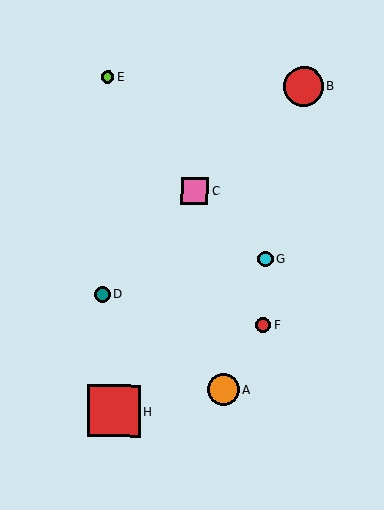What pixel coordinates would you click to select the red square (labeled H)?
Click at (114, 411) to select the red square H.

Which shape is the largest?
The red square (labeled H) is the largest.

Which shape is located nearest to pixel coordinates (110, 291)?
The teal circle (labeled D) at (102, 295) is nearest to that location.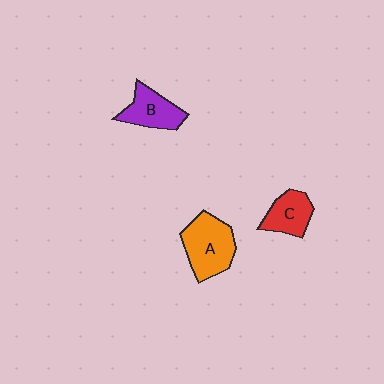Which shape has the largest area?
Shape A (orange).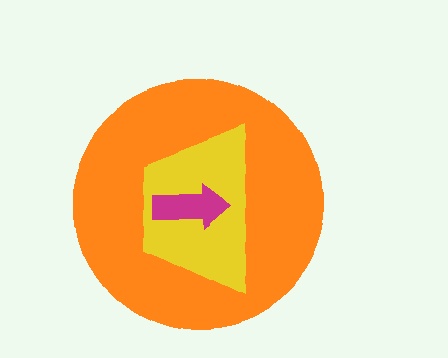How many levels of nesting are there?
3.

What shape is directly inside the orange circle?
The yellow trapezoid.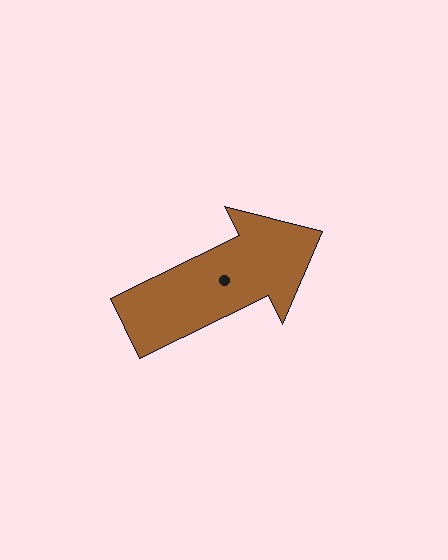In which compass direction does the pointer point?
Northeast.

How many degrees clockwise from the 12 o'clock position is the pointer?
Approximately 64 degrees.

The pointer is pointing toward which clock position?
Roughly 2 o'clock.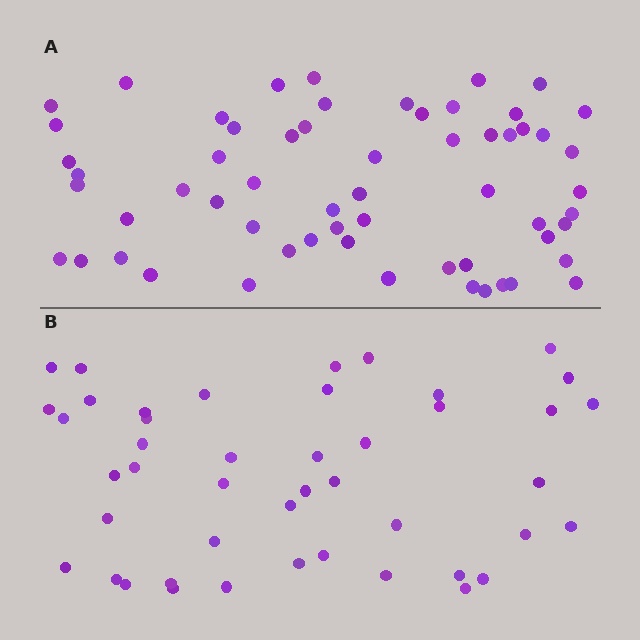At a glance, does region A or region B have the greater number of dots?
Region A (the top region) has more dots.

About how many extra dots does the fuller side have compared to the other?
Region A has approximately 15 more dots than region B.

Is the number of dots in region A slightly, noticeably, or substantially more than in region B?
Region A has noticeably more, but not dramatically so. The ratio is roughly 1.3 to 1.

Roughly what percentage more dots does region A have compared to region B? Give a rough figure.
About 35% more.